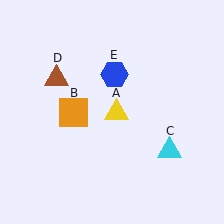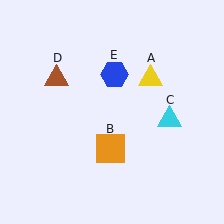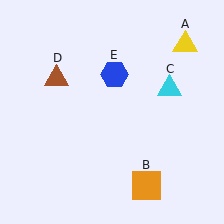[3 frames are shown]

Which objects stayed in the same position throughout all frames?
Brown triangle (object D) and blue hexagon (object E) remained stationary.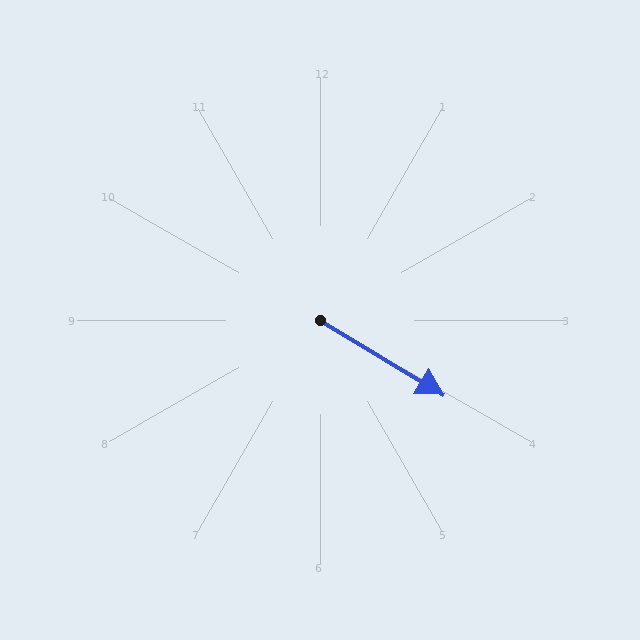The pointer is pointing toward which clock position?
Roughly 4 o'clock.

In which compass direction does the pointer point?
Southeast.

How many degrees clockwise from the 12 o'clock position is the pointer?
Approximately 121 degrees.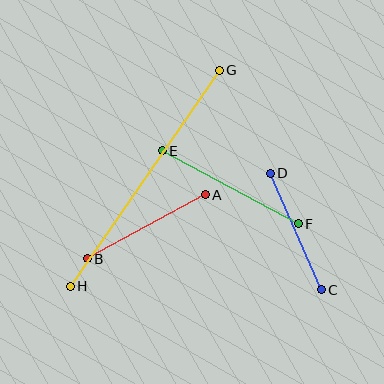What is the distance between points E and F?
The distance is approximately 154 pixels.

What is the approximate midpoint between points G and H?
The midpoint is at approximately (145, 178) pixels.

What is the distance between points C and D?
The distance is approximately 127 pixels.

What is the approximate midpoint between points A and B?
The midpoint is at approximately (146, 227) pixels.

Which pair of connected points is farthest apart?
Points G and H are farthest apart.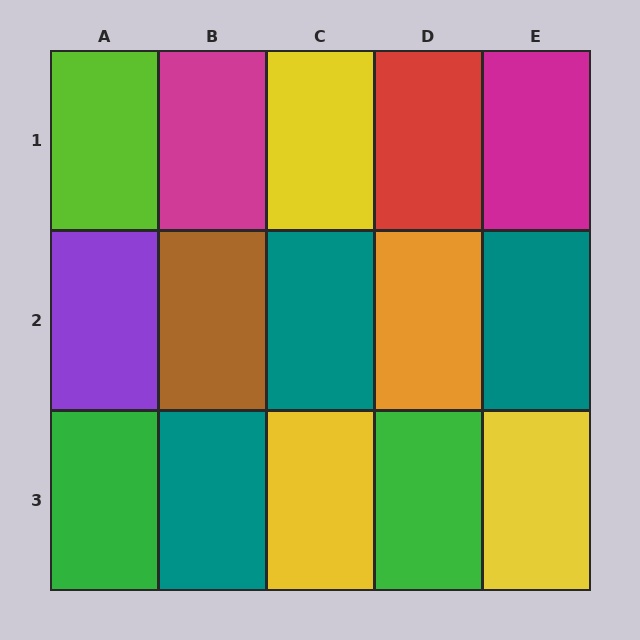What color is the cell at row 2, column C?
Teal.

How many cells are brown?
1 cell is brown.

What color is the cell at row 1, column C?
Yellow.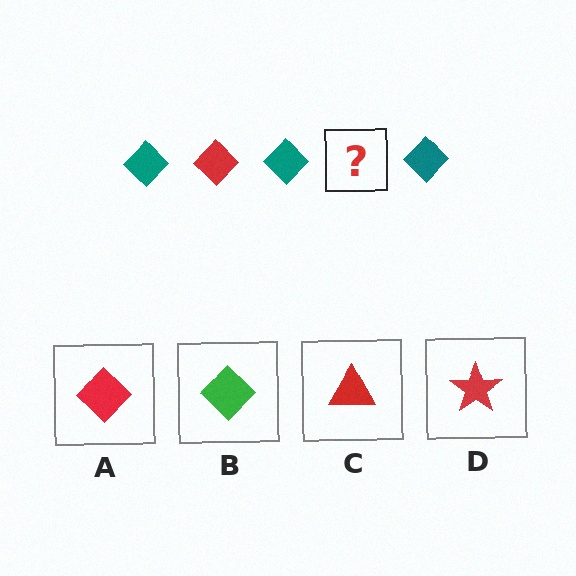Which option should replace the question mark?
Option A.